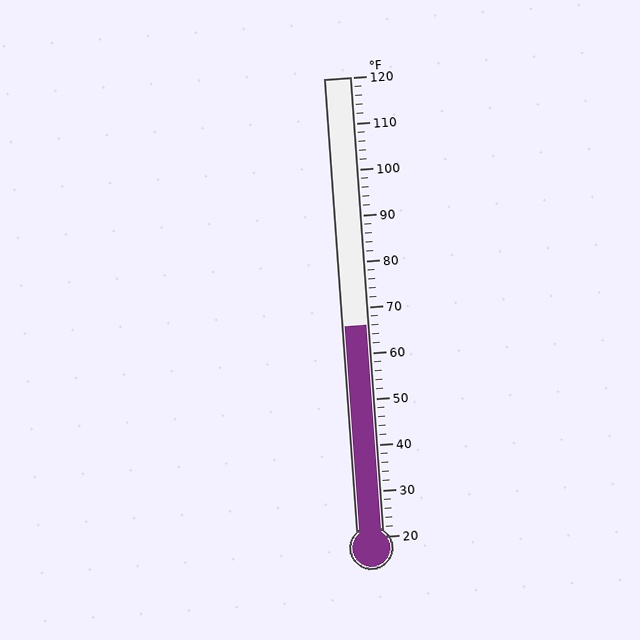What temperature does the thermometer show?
The thermometer shows approximately 66°F.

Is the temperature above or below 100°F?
The temperature is below 100°F.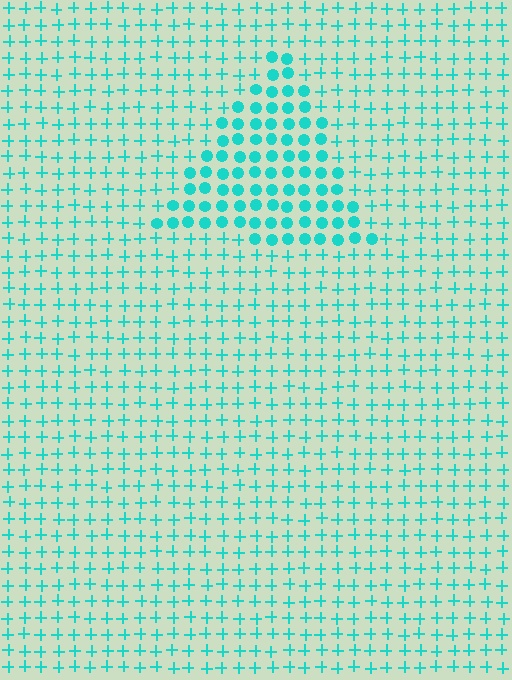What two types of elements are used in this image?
The image uses circles inside the triangle region and plus signs outside it.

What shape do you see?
I see a triangle.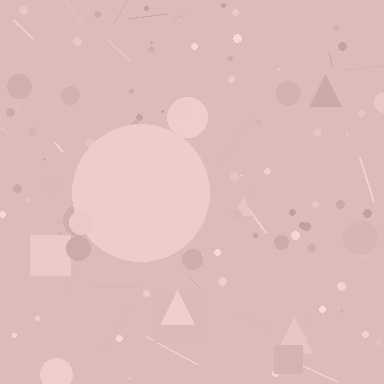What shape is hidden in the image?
A circle is hidden in the image.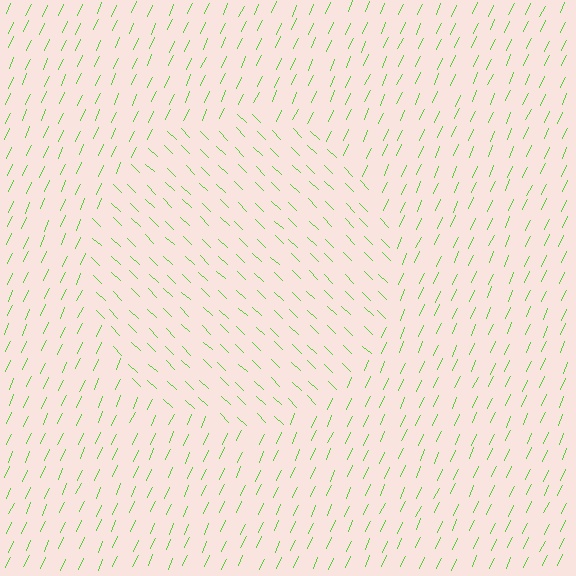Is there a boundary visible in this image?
Yes, there is a texture boundary formed by a change in line orientation.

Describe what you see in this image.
The image is filled with small lime line segments. A circle region in the image has lines oriented differently from the surrounding lines, creating a visible texture boundary.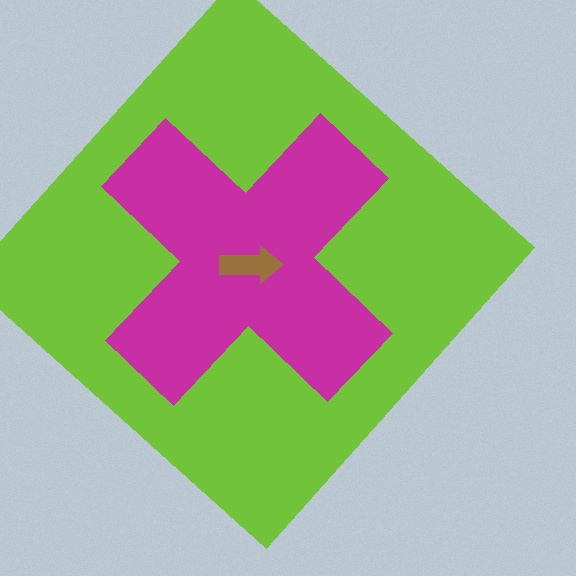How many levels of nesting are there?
3.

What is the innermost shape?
The brown arrow.